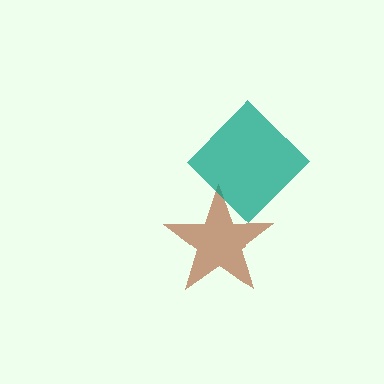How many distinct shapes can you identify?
There are 2 distinct shapes: a brown star, a teal diamond.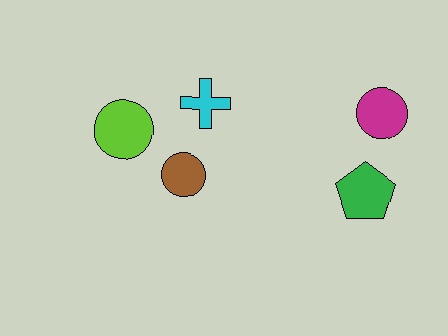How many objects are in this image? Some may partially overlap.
There are 5 objects.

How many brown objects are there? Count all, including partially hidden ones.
There is 1 brown object.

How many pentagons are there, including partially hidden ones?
There is 1 pentagon.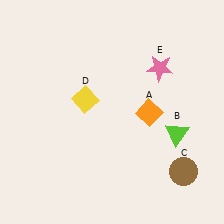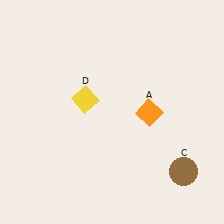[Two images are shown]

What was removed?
The lime triangle (B), the pink star (E) were removed in Image 2.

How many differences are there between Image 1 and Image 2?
There are 2 differences between the two images.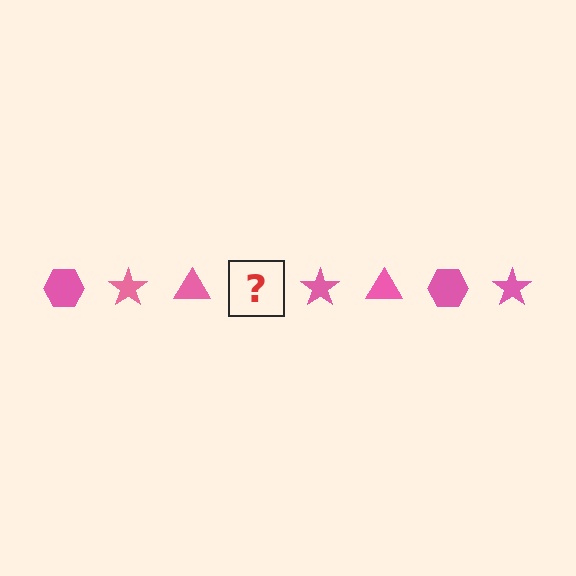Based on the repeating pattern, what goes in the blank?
The blank should be a pink hexagon.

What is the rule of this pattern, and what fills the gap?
The rule is that the pattern cycles through hexagon, star, triangle shapes in pink. The gap should be filled with a pink hexagon.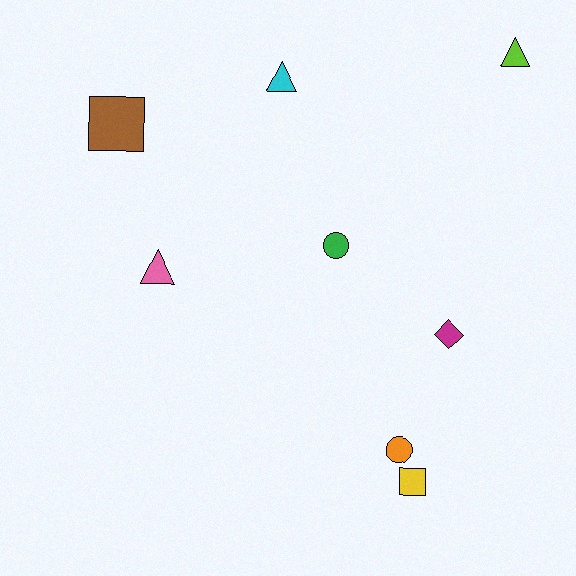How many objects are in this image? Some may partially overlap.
There are 8 objects.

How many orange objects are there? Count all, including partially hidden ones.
There is 1 orange object.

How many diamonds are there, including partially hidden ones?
There is 1 diamond.